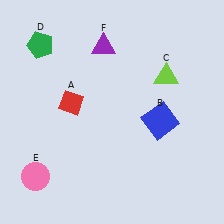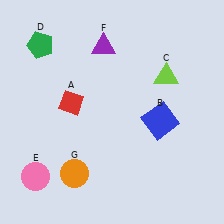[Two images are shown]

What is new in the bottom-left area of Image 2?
An orange circle (G) was added in the bottom-left area of Image 2.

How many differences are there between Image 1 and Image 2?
There is 1 difference between the two images.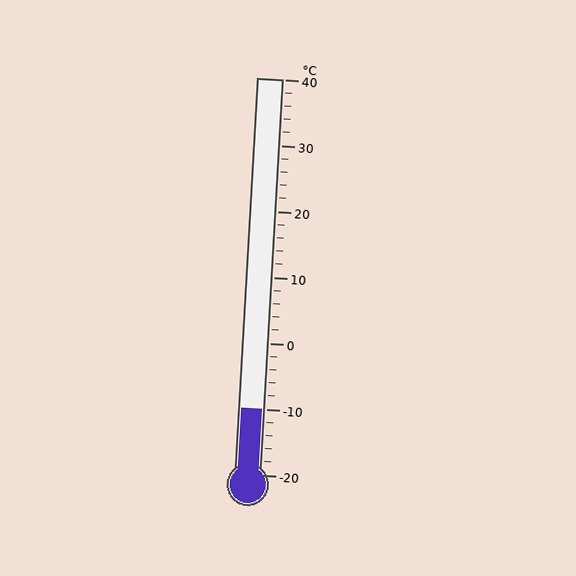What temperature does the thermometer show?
The thermometer shows approximately -10°C.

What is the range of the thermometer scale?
The thermometer scale ranges from -20°C to 40°C.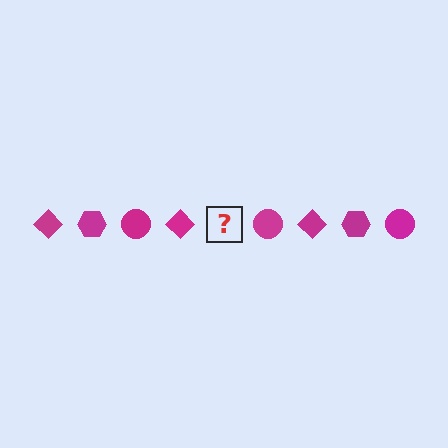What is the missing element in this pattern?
The missing element is a magenta hexagon.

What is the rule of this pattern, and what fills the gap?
The rule is that the pattern cycles through diamond, hexagon, circle shapes in magenta. The gap should be filled with a magenta hexagon.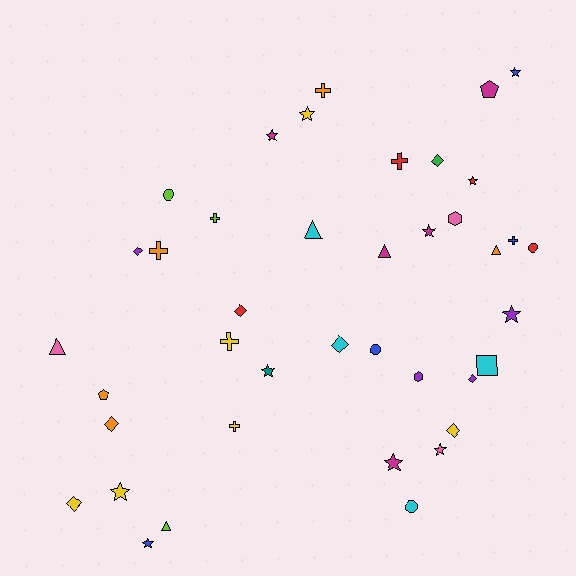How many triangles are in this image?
There are 5 triangles.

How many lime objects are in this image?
There are 3 lime objects.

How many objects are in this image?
There are 40 objects.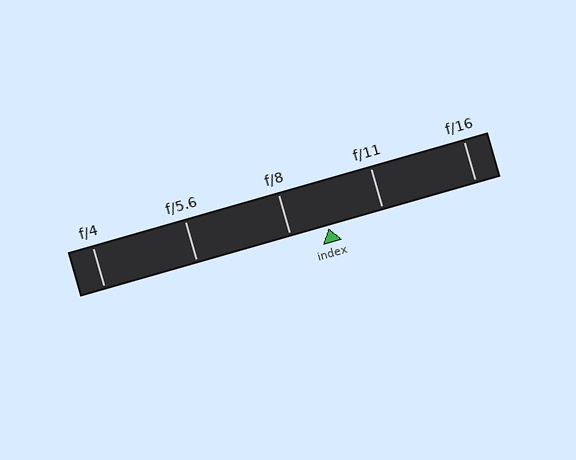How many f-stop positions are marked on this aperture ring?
There are 5 f-stop positions marked.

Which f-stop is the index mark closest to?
The index mark is closest to f/8.